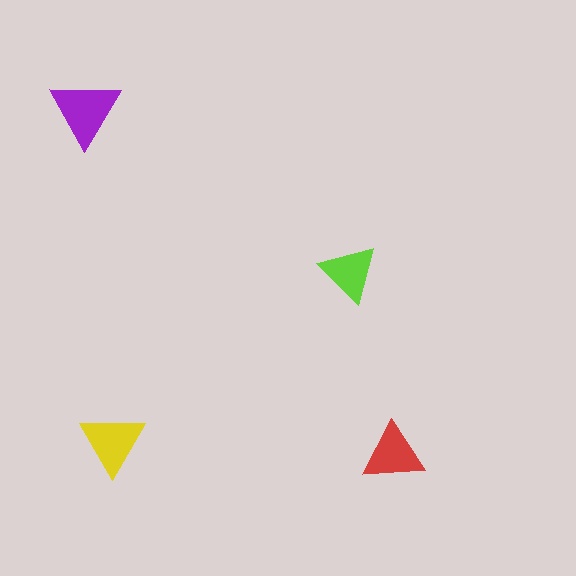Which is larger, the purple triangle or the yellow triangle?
The purple one.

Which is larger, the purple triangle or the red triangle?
The purple one.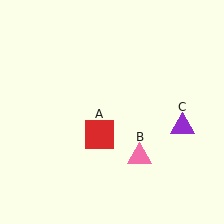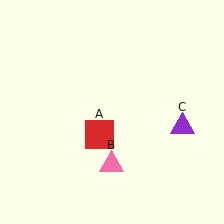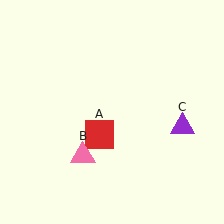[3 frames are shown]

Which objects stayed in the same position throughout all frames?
Red square (object A) and purple triangle (object C) remained stationary.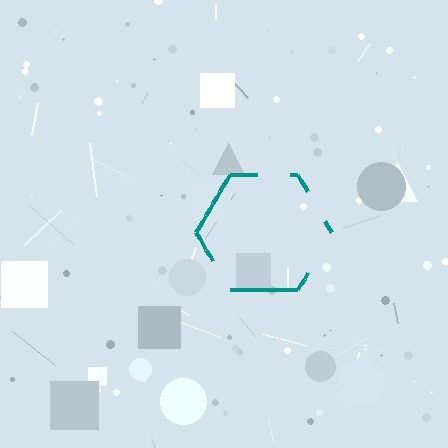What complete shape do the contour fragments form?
The contour fragments form a hexagon.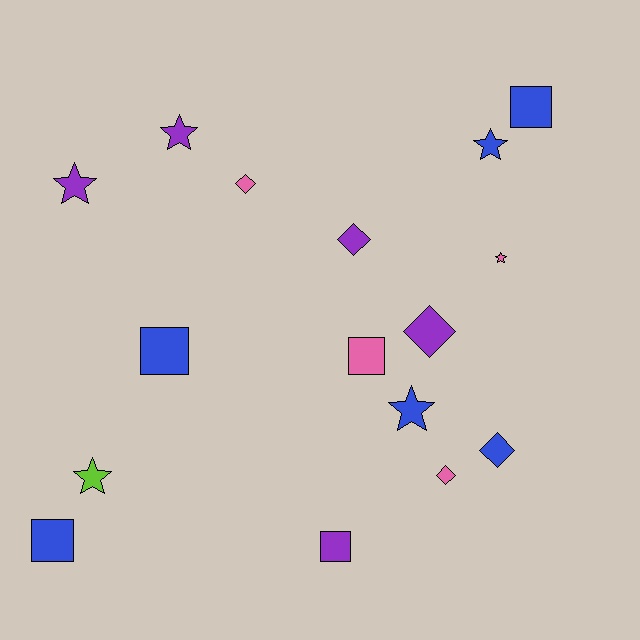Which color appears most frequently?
Blue, with 6 objects.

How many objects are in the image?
There are 16 objects.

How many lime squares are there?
There are no lime squares.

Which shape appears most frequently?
Star, with 6 objects.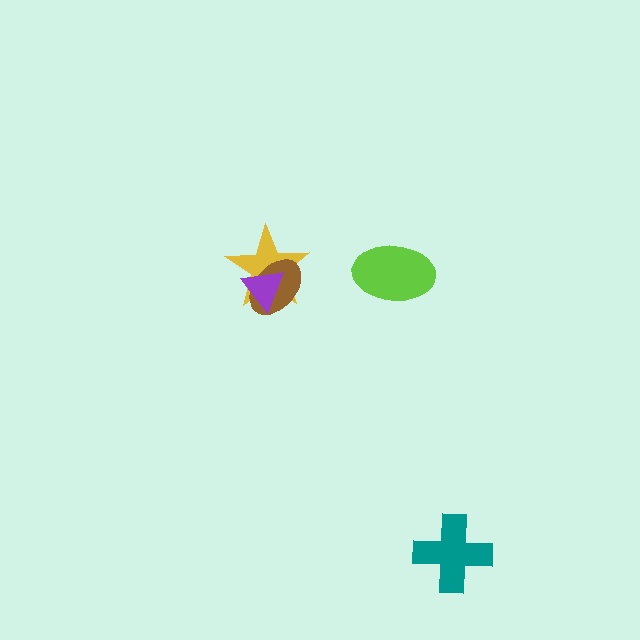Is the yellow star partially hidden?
Yes, it is partially covered by another shape.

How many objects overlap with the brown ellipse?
2 objects overlap with the brown ellipse.